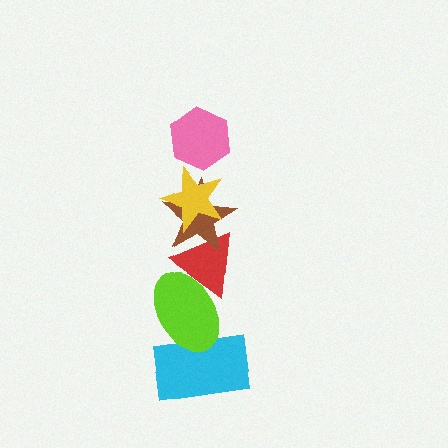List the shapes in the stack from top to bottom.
From top to bottom: the pink hexagon, the yellow star, the brown star, the red triangle, the lime ellipse, the cyan rectangle.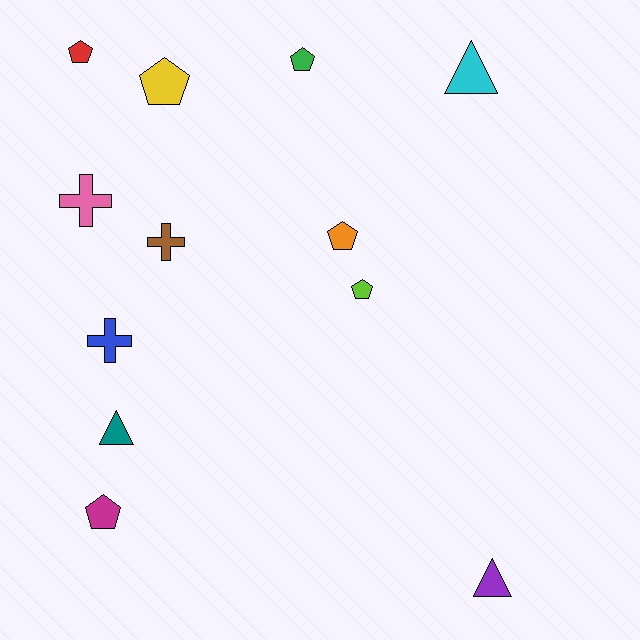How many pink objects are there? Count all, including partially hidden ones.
There is 1 pink object.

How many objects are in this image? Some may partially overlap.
There are 12 objects.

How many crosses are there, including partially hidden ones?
There are 3 crosses.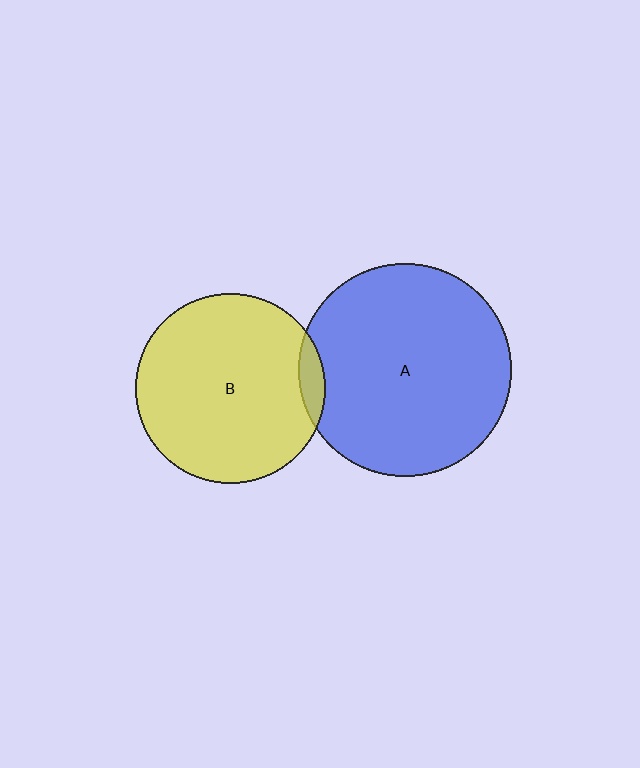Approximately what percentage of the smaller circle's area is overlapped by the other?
Approximately 5%.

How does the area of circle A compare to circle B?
Approximately 1.2 times.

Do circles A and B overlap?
Yes.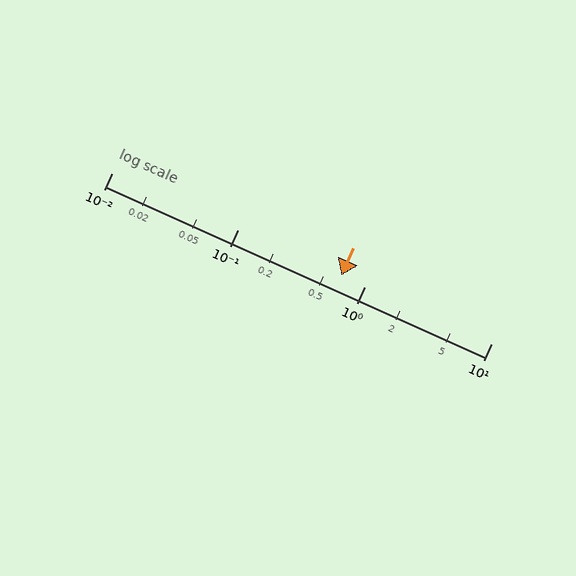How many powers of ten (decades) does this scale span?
The scale spans 3 decades, from 0.01 to 10.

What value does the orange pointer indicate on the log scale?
The pointer indicates approximately 0.65.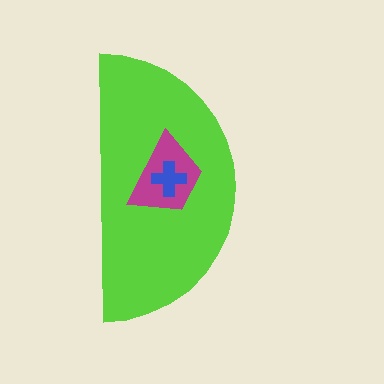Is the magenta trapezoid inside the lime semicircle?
Yes.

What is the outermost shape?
The lime semicircle.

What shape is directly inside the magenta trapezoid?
The blue cross.